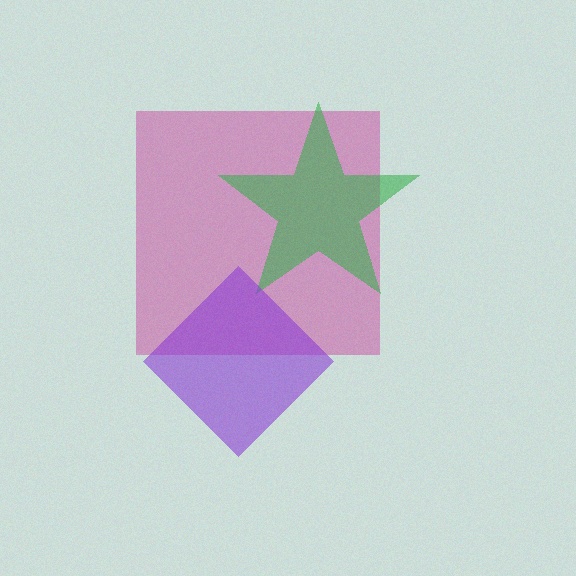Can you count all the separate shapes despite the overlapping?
Yes, there are 3 separate shapes.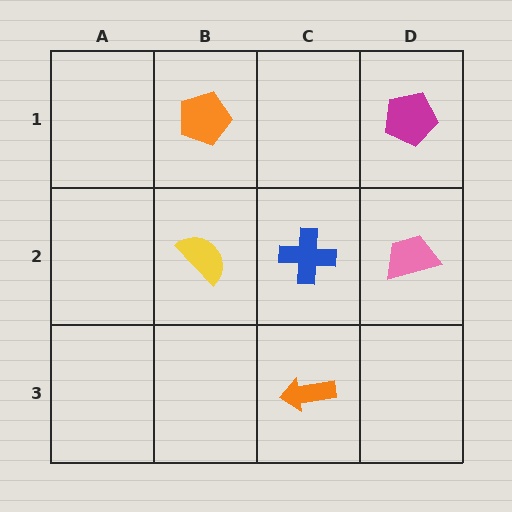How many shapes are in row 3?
1 shape.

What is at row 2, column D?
A pink trapezoid.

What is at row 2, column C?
A blue cross.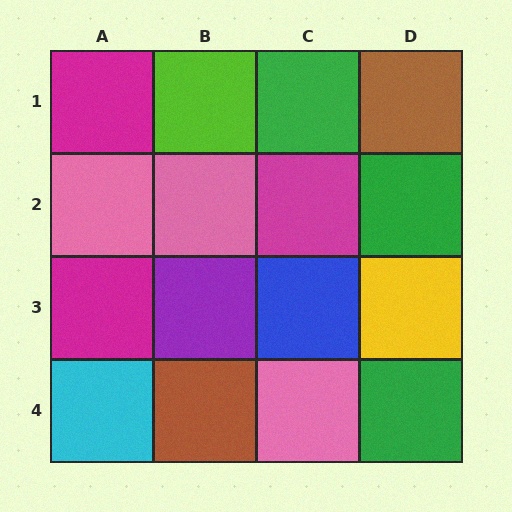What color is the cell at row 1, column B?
Lime.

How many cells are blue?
1 cell is blue.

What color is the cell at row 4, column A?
Cyan.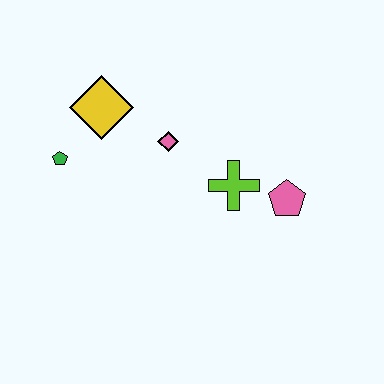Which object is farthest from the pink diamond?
The pink pentagon is farthest from the pink diamond.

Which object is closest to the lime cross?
The pink pentagon is closest to the lime cross.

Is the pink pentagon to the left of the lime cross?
No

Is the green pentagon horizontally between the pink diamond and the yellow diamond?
No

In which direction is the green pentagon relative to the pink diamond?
The green pentagon is to the left of the pink diamond.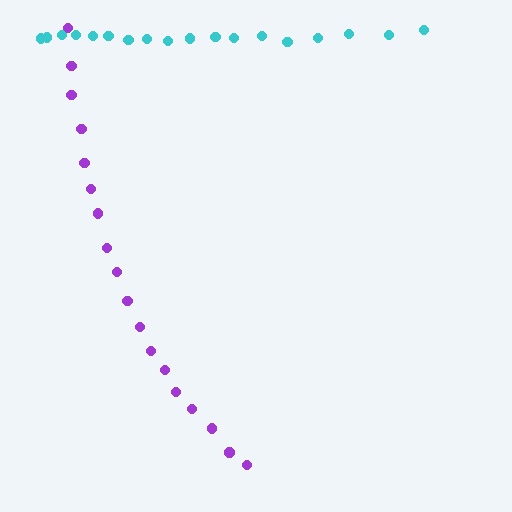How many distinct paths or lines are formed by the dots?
There are 2 distinct paths.